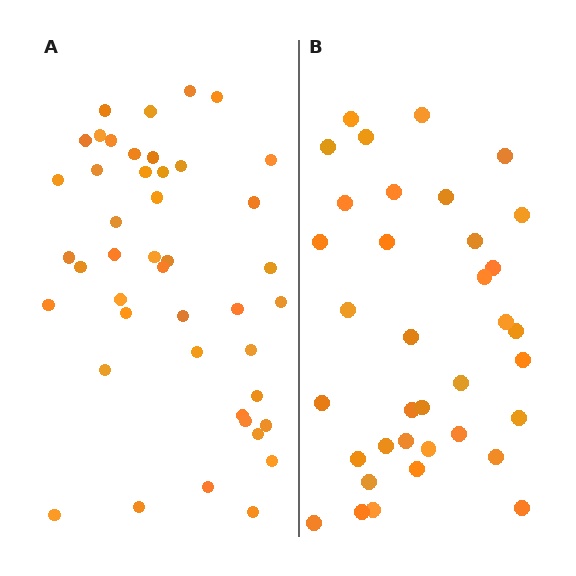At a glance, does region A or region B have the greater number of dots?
Region A (the left region) has more dots.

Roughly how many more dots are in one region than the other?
Region A has roughly 8 or so more dots than region B.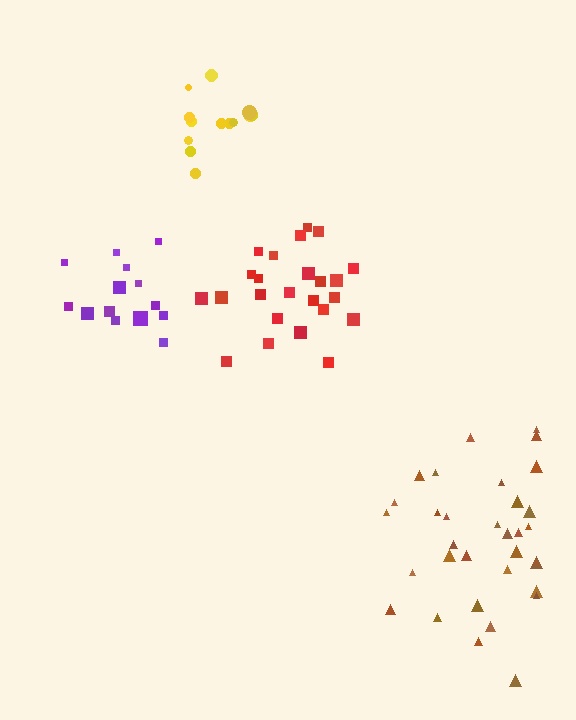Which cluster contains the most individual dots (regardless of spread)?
Brown (33).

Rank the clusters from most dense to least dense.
red, yellow, purple, brown.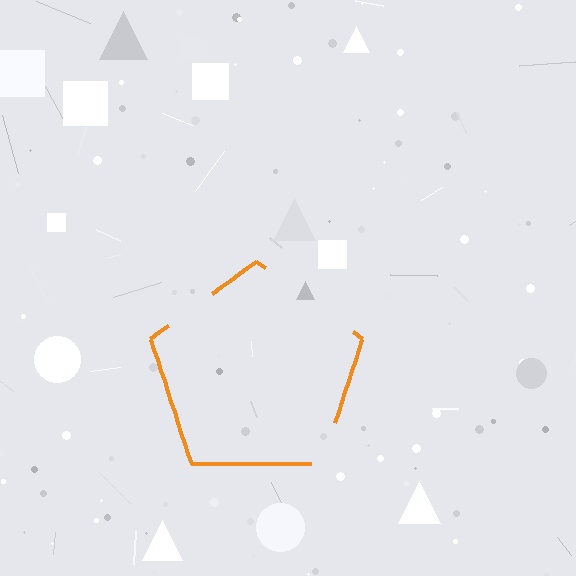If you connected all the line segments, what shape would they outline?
They would outline a pentagon.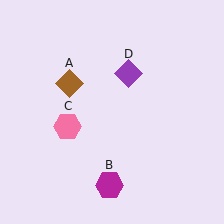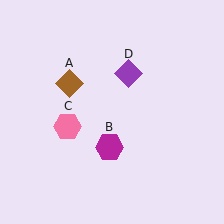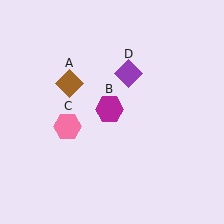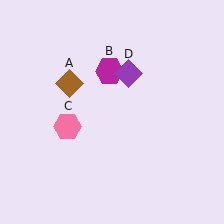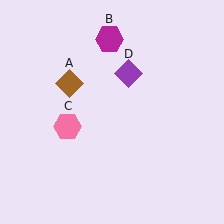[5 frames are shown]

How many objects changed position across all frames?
1 object changed position: magenta hexagon (object B).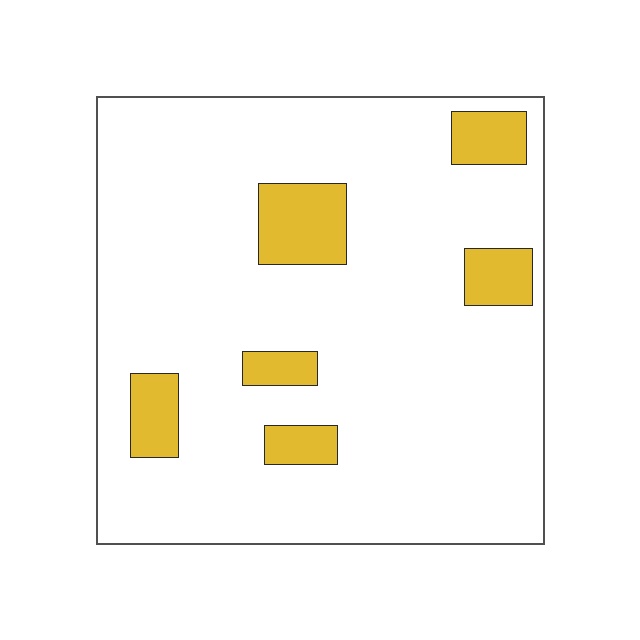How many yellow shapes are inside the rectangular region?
6.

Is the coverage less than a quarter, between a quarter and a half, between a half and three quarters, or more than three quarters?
Less than a quarter.